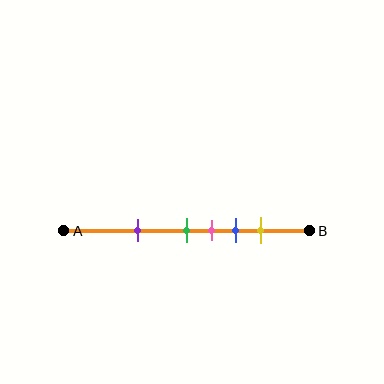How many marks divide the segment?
There are 5 marks dividing the segment.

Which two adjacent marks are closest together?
The green and pink marks are the closest adjacent pair.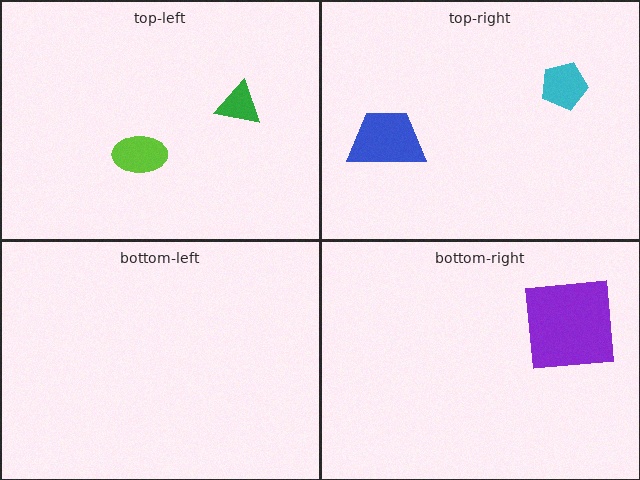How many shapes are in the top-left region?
2.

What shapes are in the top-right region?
The cyan pentagon, the blue trapezoid.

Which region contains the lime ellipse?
The top-left region.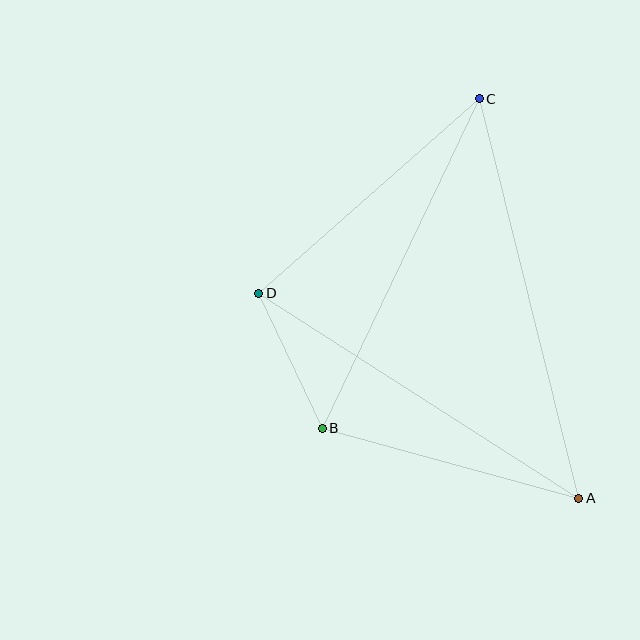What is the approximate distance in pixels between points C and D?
The distance between C and D is approximately 294 pixels.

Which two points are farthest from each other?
Points A and C are farthest from each other.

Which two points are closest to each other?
Points B and D are closest to each other.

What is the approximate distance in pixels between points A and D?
The distance between A and D is approximately 380 pixels.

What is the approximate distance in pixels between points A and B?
The distance between A and B is approximately 266 pixels.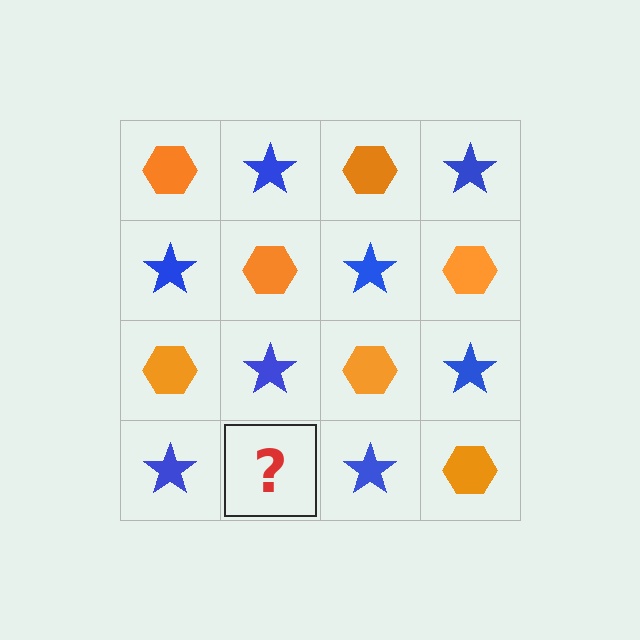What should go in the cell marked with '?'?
The missing cell should contain an orange hexagon.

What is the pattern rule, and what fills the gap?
The rule is that it alternates orange hexagon and blue star in a checkerboard pattern. The gap should be filled with an orange hexagon.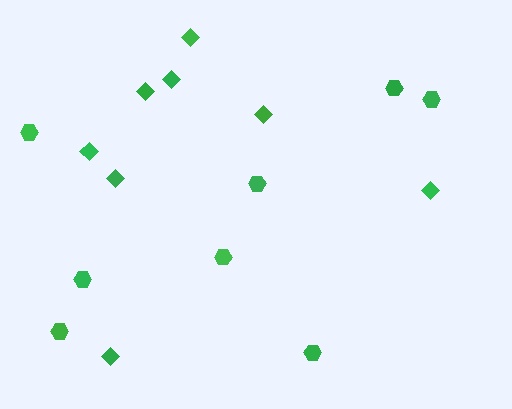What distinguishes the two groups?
There are 2 groups: one group of diamonds (8) and one group of hexagons (8).